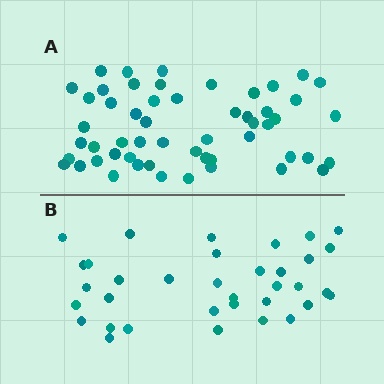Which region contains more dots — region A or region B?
Region A (the top region) has more dots.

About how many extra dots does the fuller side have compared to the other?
Region A has approximately 20 more dots than region B.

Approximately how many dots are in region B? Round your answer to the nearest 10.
About 40 dots. (The exact count is 35, which rounds to 40.)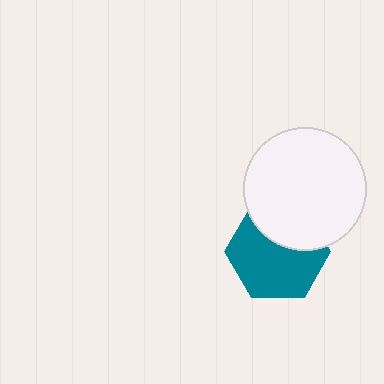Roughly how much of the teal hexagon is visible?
Most of it is visible (roughly 66%).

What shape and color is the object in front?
The object in front is a white circle.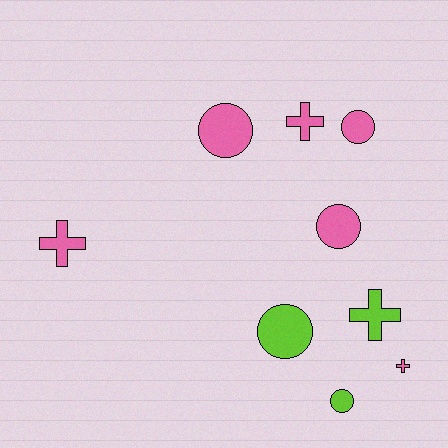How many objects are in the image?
There are 9 objects.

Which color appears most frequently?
Pink, with 6 objects.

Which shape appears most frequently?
Circle, with 5 objects.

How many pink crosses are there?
There are 3 pink crosses.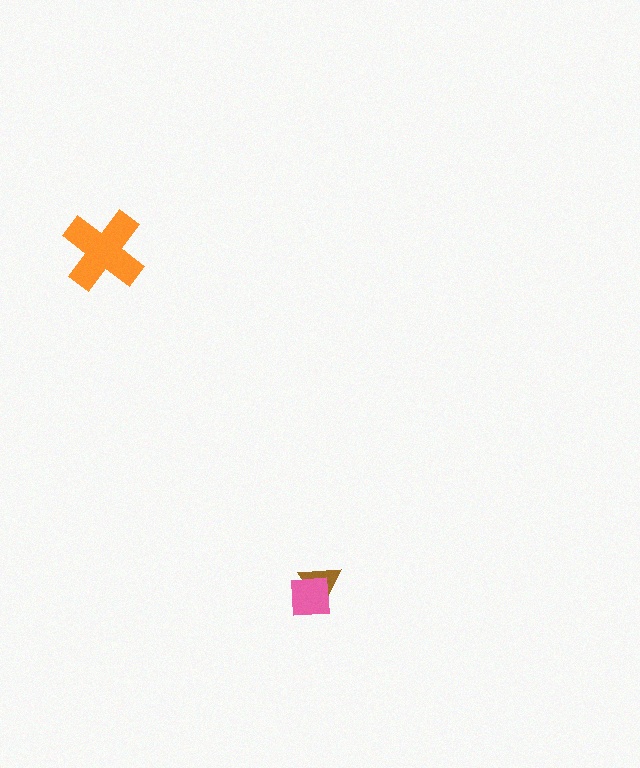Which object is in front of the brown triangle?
The pink square is in front of the brown triangle.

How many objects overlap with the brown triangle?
1 object overlaps with the brown triangle.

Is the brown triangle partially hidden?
Yes, it is partially covered by another shape.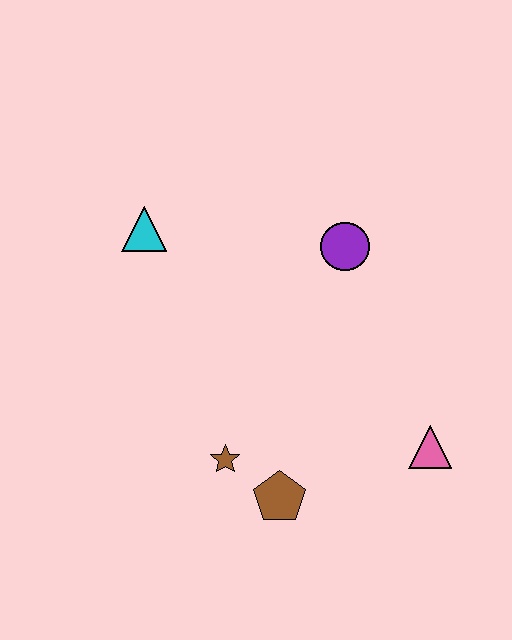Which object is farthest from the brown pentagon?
The cyan triangle is farthest from the brown pentagon.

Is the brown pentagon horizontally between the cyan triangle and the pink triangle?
Yes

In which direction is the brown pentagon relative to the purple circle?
The brown pentagon is below the purple circle.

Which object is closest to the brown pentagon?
The brown star is closest to the brown pentagon.